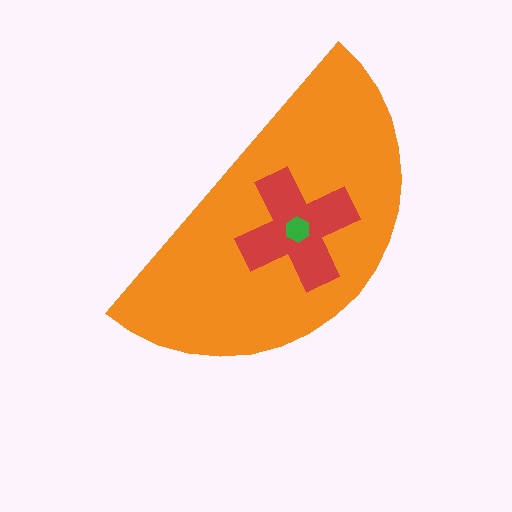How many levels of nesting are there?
3.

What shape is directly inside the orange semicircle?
The red cross.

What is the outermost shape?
The orange semicircle.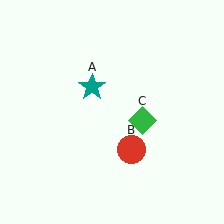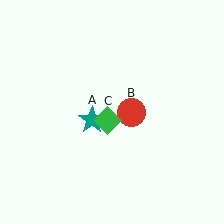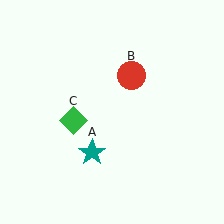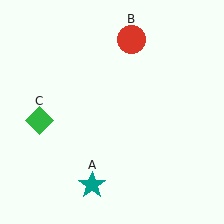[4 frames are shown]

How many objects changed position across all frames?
3 objects changed position: teal star (object A), red circle (object B), green diamond (object C).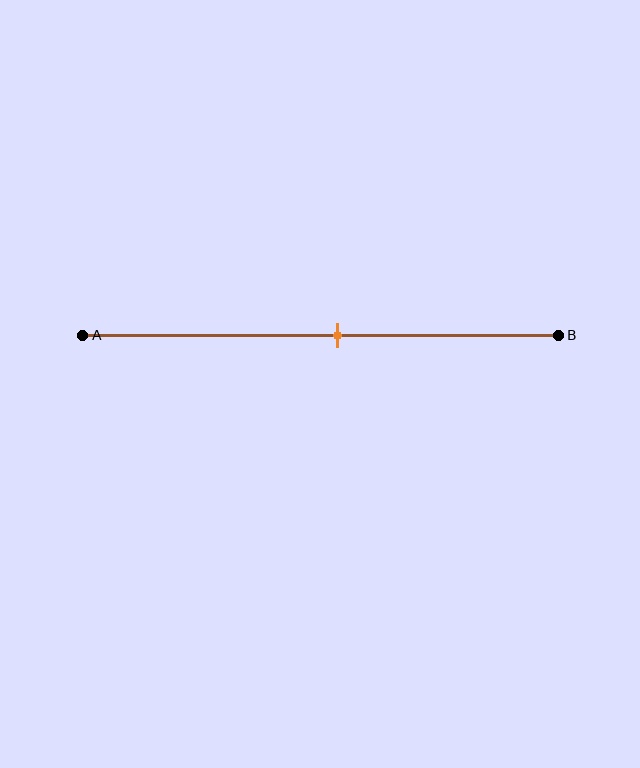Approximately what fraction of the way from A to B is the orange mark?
The orange mark is approximately 55% of the way from A to B.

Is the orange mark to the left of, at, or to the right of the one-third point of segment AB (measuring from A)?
The orange mark is to the right of the one-third point of segment AB.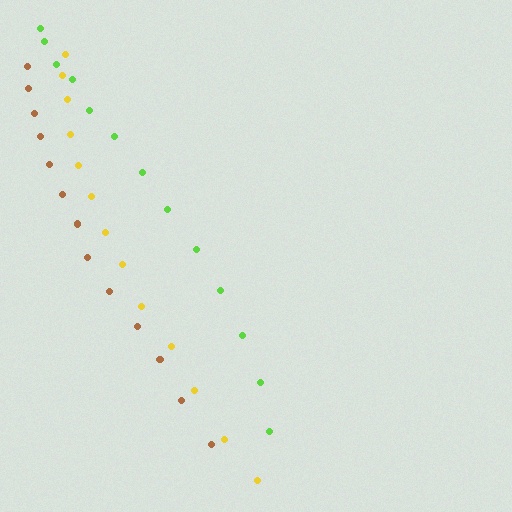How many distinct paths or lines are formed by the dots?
There are 3 distinct paths.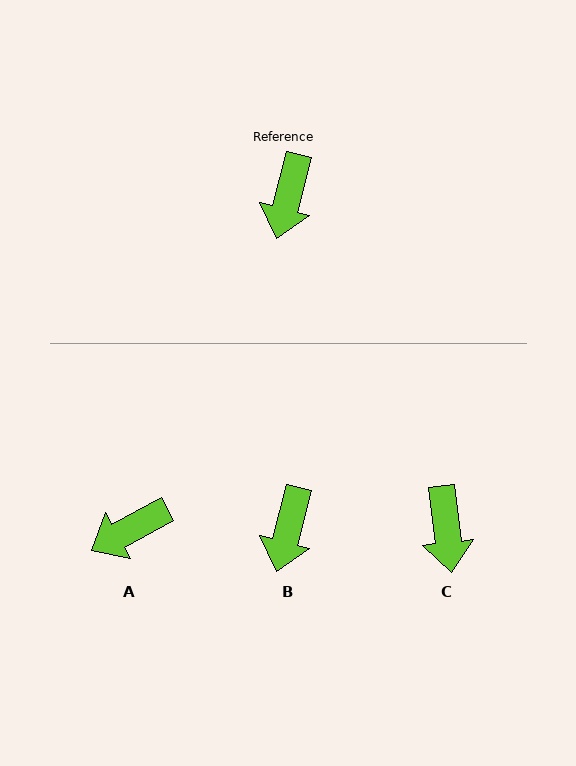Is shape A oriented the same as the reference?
No, it is off by about 47 degrees.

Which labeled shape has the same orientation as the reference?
B.